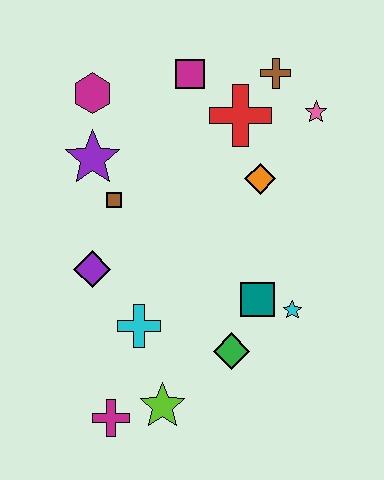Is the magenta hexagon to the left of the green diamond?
Yes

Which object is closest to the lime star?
The magenta cross is closest to the lime star.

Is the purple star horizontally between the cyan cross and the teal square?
No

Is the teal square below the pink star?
Yes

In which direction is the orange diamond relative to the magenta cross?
The orange diamond is above the magenta cross.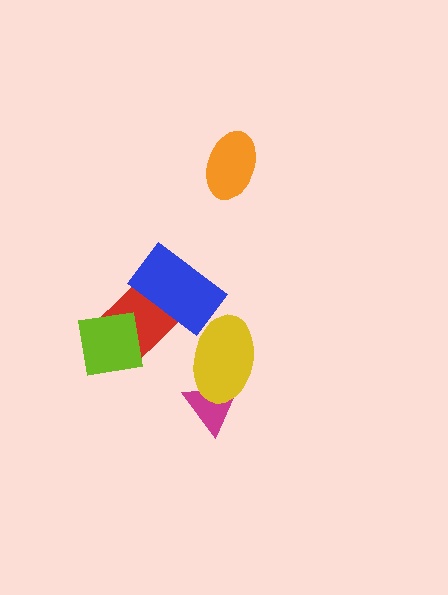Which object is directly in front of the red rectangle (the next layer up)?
The blue rectangle is directly in front of the red rectangle.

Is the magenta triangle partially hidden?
Yes, it is partially covered by another shape.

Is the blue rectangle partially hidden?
No, no other shape covers it.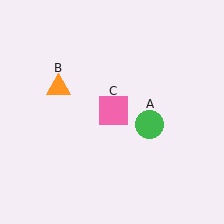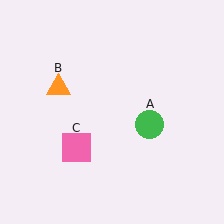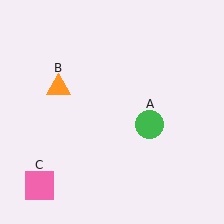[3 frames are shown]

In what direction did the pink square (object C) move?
The pink square (object C) moved down and to the left.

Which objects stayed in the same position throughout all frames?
Green circle (object A) and orange triangle (object B) remained stationary.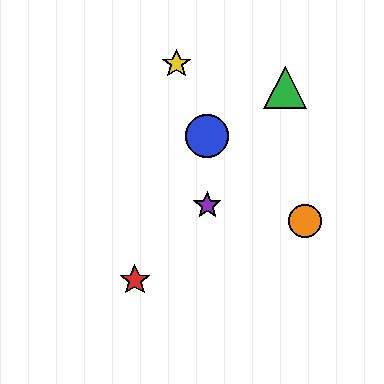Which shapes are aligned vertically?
The blue circle, the purple star are aligned vertically.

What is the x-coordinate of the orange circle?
The orange circle is at x≈305.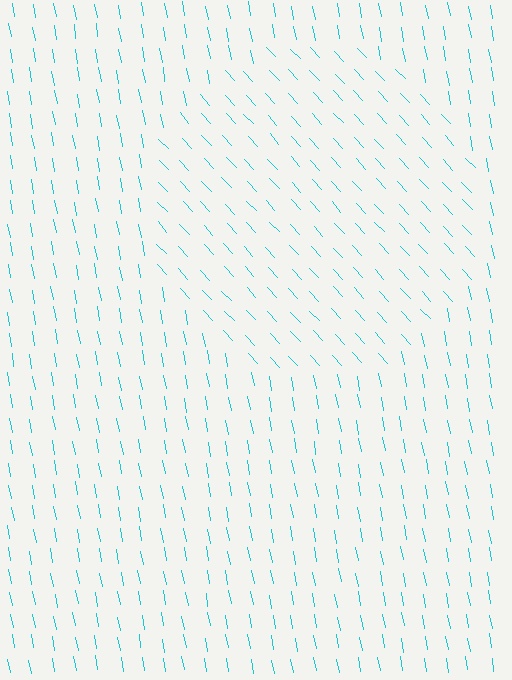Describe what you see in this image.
The image is filled with small cyan line segments. A circle region in the image has lines oriented differently from the surrounding lines, creating a visible texture boundary.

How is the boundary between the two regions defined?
The boundary is defined purely by a change in line orientation (approximately 32 degrees difference). All lines are the same color and thickness.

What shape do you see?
I see a circle.